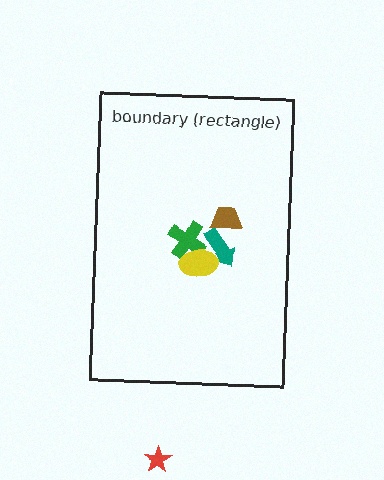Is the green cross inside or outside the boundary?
Inside.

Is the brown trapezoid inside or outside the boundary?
Inside.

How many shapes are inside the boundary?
4 inside, 1 outside.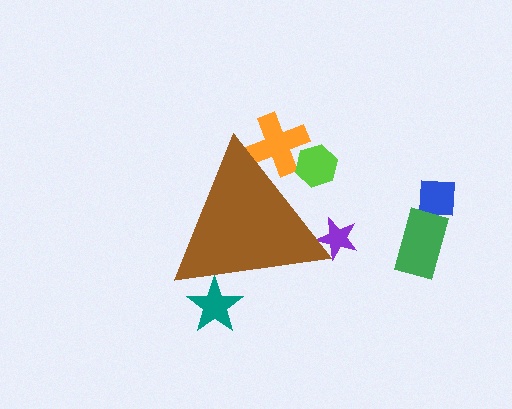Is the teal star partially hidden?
Yes, the teal star is partially hidden behind the brown triangle.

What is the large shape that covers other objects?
A brown triangle.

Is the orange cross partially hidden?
Yes, the orange cross is partially hidden behind the brown triangle.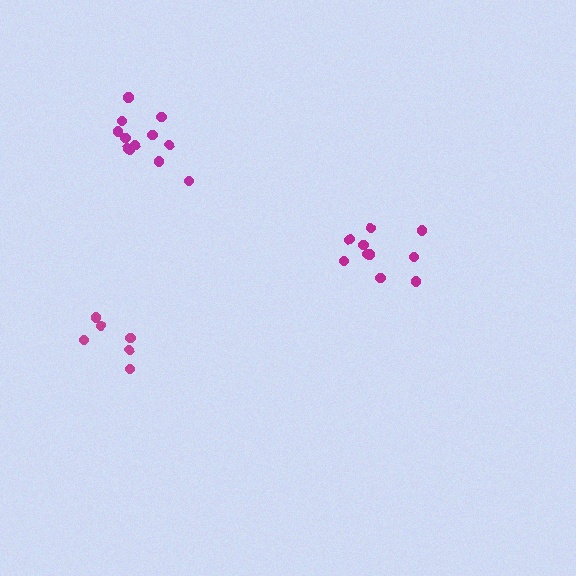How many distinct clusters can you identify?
There are 3 distinct clusters.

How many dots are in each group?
Group 1: 10 dots, Group 2: 6 dots, Group 3: 12 dots (28 total).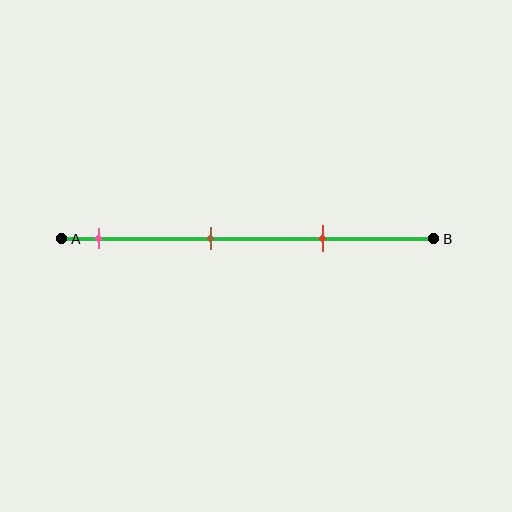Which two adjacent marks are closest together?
The brown and red marks are the closest adjacent pair.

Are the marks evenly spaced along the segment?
Yes, the marks are approximately evenly spaced.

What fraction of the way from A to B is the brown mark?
The brown mark is approximately 40% (0.4) of the way from A to B.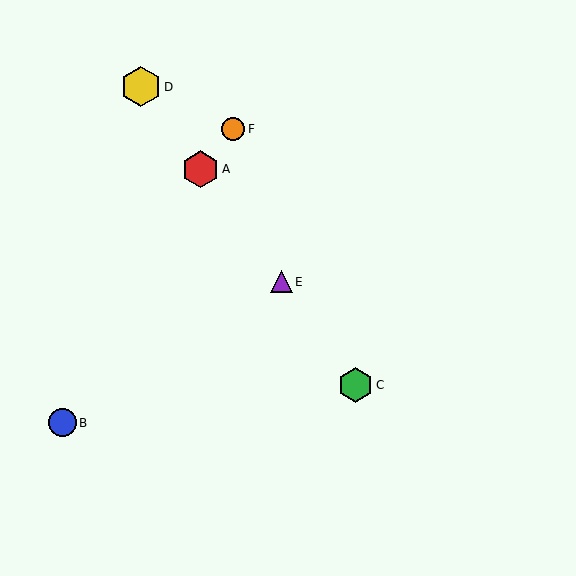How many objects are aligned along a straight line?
4 objects (A, C, D, E) are aligned along a straight line.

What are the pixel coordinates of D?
Object D is at (141, 87).